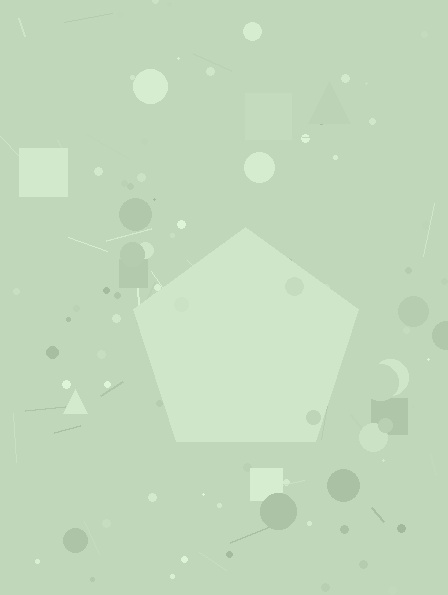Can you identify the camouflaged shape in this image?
The camouflaged shape is a pentagon.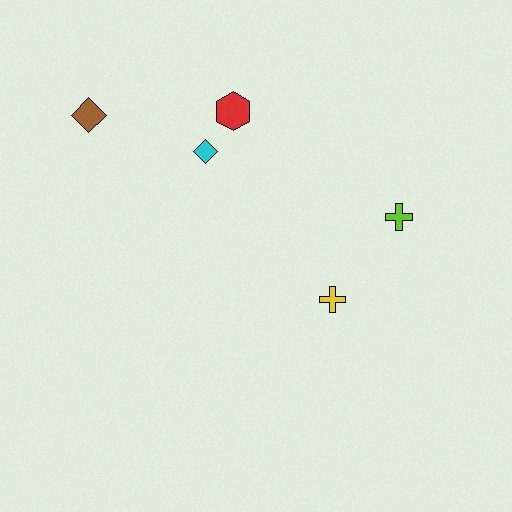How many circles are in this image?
There are no circles.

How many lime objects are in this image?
There is 1 lime object.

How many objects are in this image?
There are 5 objects.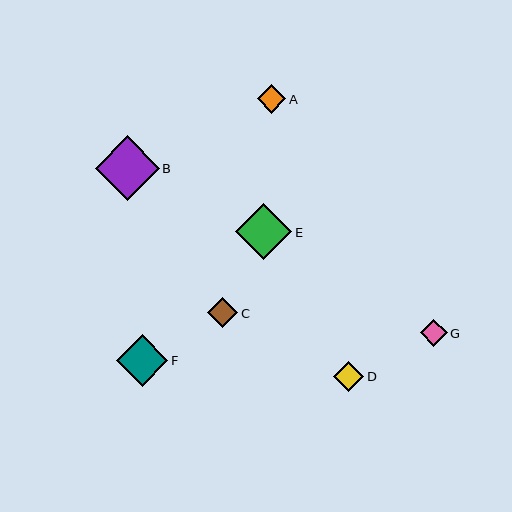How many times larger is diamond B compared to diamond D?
Diamond B is approximately 2.1 times the size of diamond D.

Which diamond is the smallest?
Diamond G is the smallest with a size of approximately 26 pixels.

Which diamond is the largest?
Diamond B is the largest with a size of approximately 64 pixels.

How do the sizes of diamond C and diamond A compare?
Diamond C and diamond A are approximately the same size.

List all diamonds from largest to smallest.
From largest to smallest: B, E, F, D, C, A, G.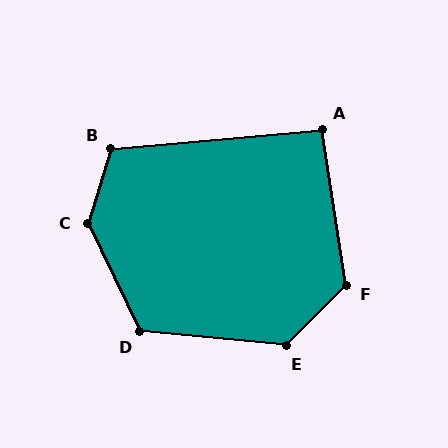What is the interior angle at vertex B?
Approximately 112 degrees (obtuse).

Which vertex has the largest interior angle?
C, at approximately 137 degrees.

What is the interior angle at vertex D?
Approximately 121 degrees (obtuse).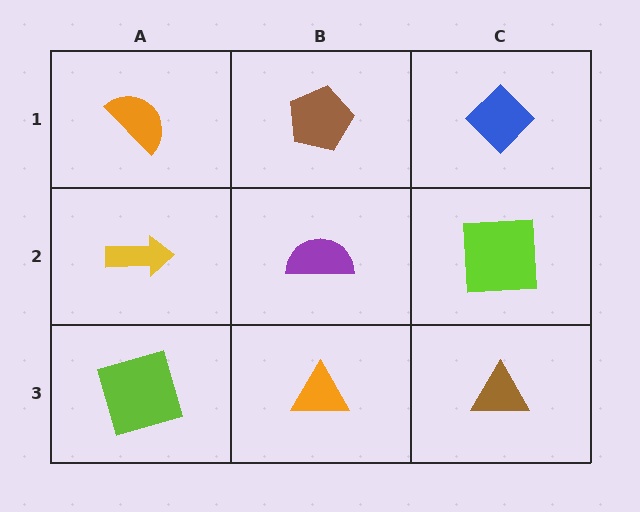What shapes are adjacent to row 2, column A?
An orange semicircle (row 1, column A), a lime square (row 3, column A), a purple semicircle (row 2, column B).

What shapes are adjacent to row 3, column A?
A yellow arrow (row 2, column A), an orange triangle (row 3, column B).